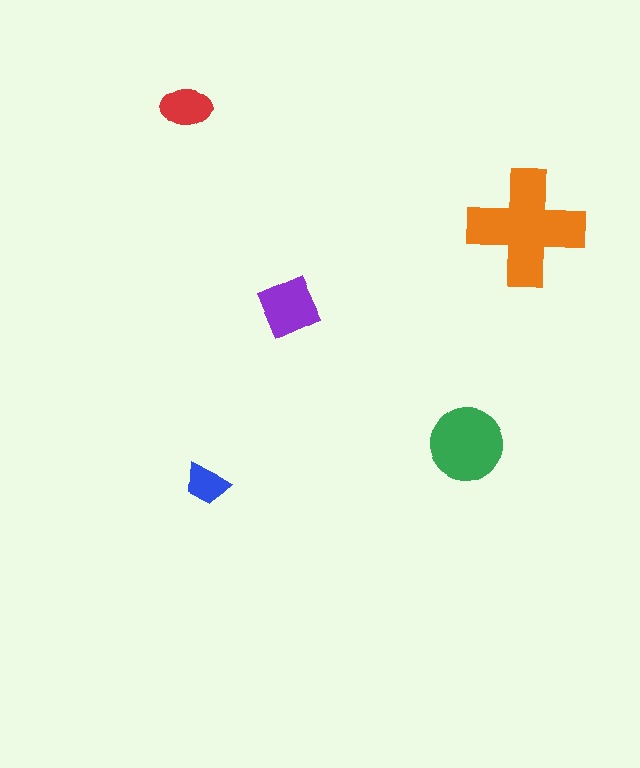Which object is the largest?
The orange cross.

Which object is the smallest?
The blue trapezoid.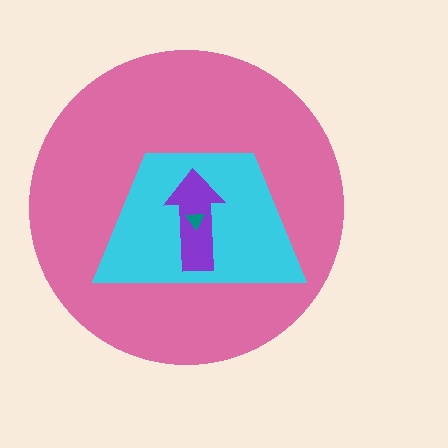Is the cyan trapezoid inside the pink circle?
Yes.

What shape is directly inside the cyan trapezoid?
The purple arrow.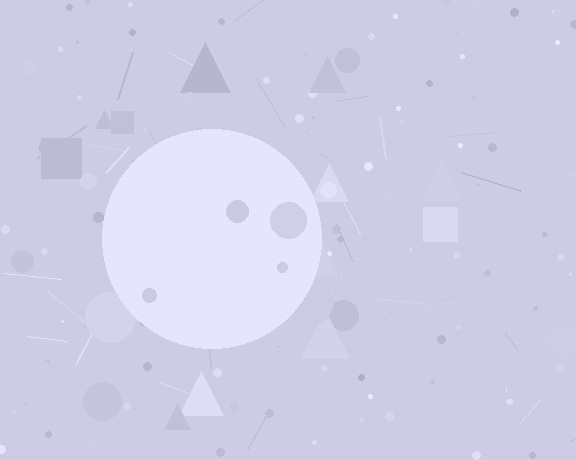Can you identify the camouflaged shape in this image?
The camouflaged shape is a circle.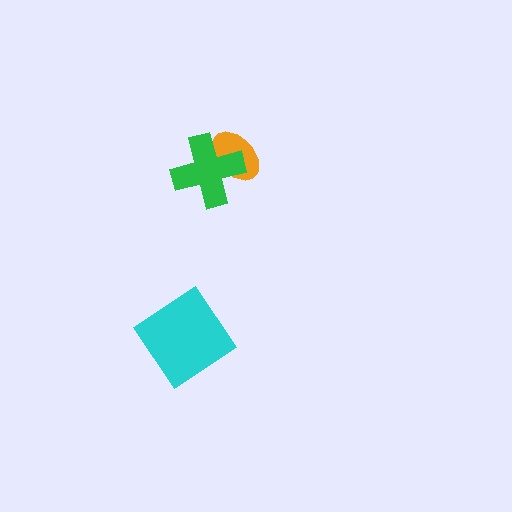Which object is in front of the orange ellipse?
The green cross is in front of the orange ellipse.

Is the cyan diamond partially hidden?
No, no other shape covers it.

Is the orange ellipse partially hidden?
Yes, it is partially covered by another shape.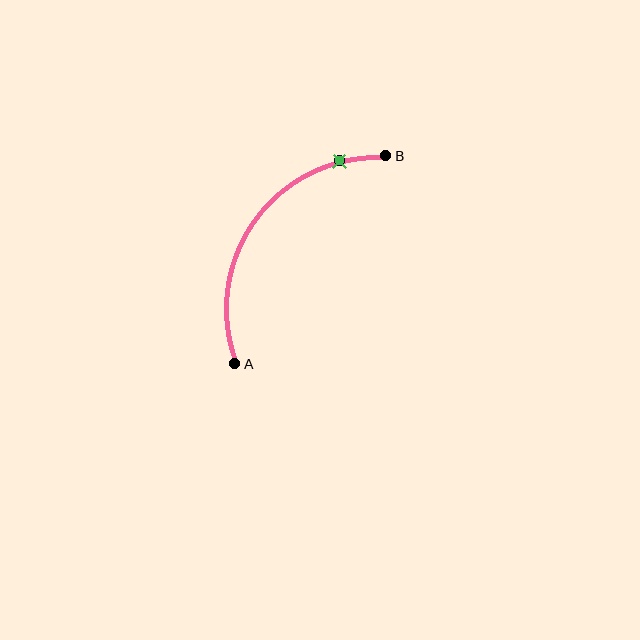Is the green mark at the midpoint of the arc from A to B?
No. The green mark lies on the arc but is closer to endpoint B. The arc midpoint would be at the point on the curve equidistant along the arc from both A and B.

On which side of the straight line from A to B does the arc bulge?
The arc bulges above and to the left of the straight line connecting A and B.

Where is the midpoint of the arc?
The arc midpoint is the point on the curve farthest from the straight line joining A and B. It sits above and to the left of that line.